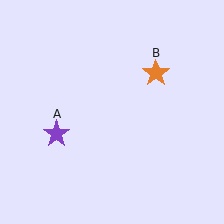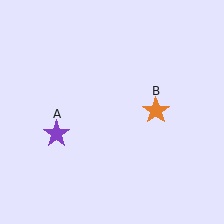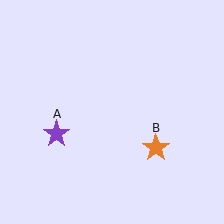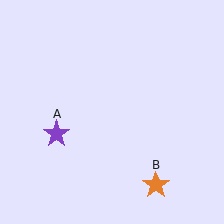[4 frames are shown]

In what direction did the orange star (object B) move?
The orange star (object B) moved down.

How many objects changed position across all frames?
1 object changed position: orange star (object B).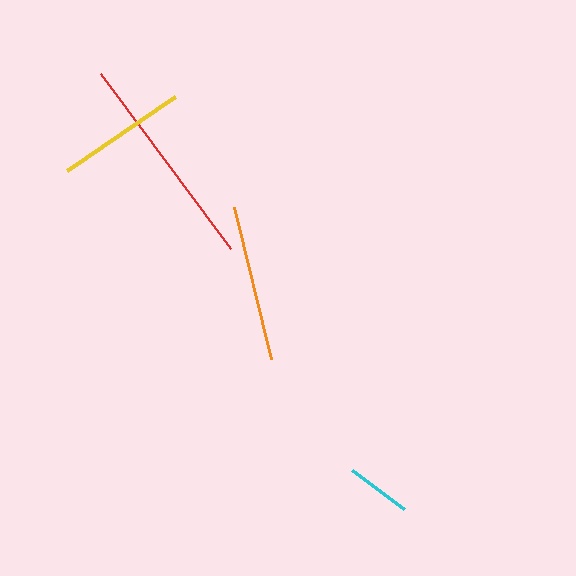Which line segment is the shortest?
The cyan line is the shortest at approximately 65 pixels.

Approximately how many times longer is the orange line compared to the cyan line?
The orange line is approximately 2.4 times the length of the cyan line.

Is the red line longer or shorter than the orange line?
The red line is longer than the orange line.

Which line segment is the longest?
The red line is the longest at approximately 218 pixels.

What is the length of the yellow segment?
The yellow segment is approximately 130 pixels long.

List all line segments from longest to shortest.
From longest to shortest: red, orange, yellow, cyan.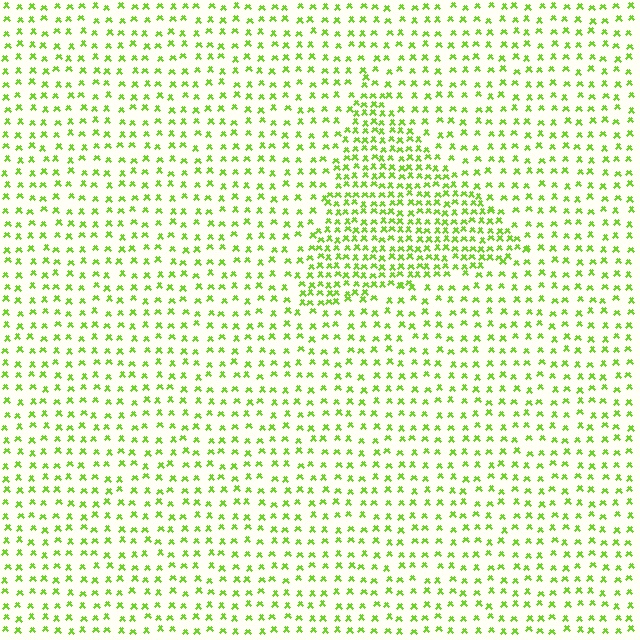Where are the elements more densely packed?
The elements are more densely packed inside the triangle boundary.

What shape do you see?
I see a triangle.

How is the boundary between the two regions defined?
The boundary is defined by a change in element density (approximately 2.0x ratio). All elements are the same color, size, and shape.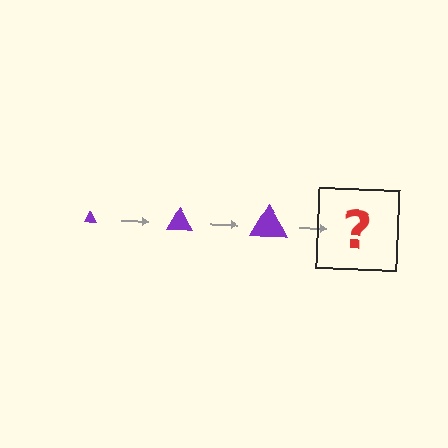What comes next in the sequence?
The next element should be a purple triangle, larger than the previous one.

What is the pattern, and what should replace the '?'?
The pattern is that the triangle gets progressively larger each step. The '?' should be a purple triangle, larger than the previous one.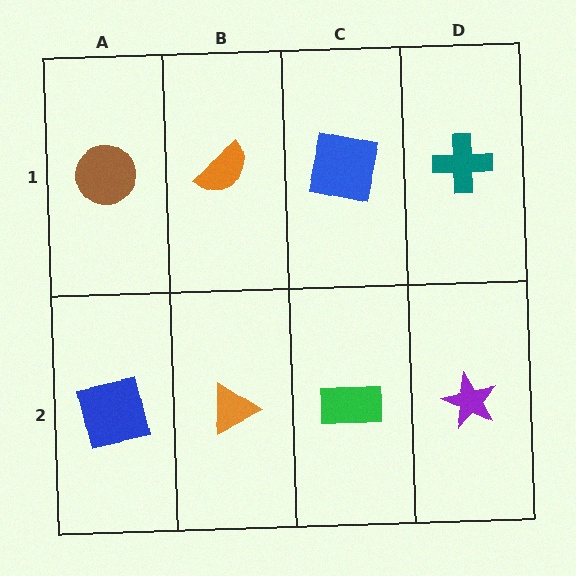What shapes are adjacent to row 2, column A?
A brown circle (row 1, column A), an orange triangle (row 2, column B).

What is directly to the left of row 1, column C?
An orange semicircle.